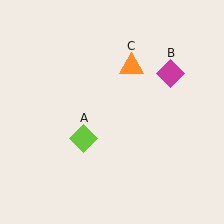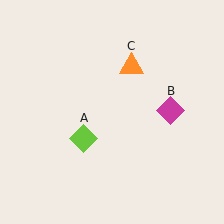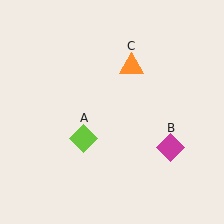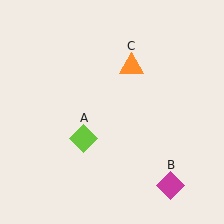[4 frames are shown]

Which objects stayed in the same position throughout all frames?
Lime diamond (object A) and orange triangle (object C) remained stationary.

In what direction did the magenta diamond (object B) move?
The magenta diamond (object B) moved down.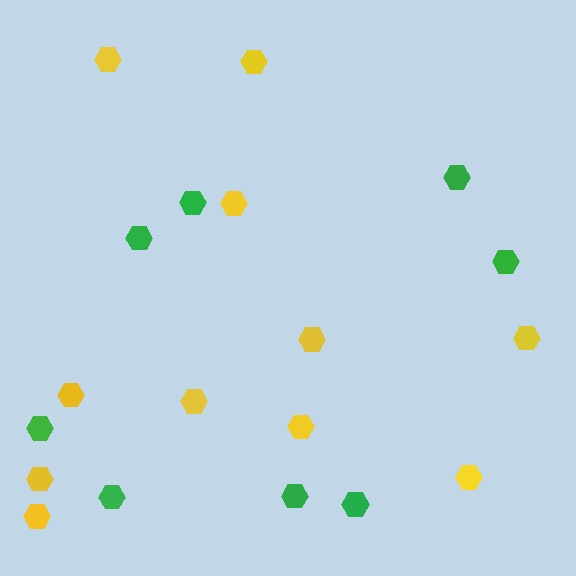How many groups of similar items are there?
There are 2 groups: one group of yellow hexagons (11) and one group of green hexagons (8).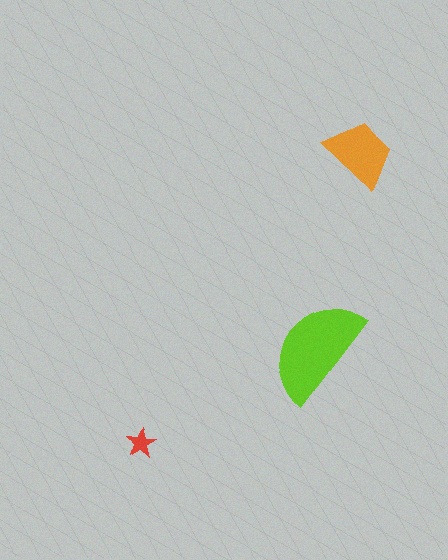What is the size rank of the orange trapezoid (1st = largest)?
2nd.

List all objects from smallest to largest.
The red star, the orange trapezoid, the lime semicircle.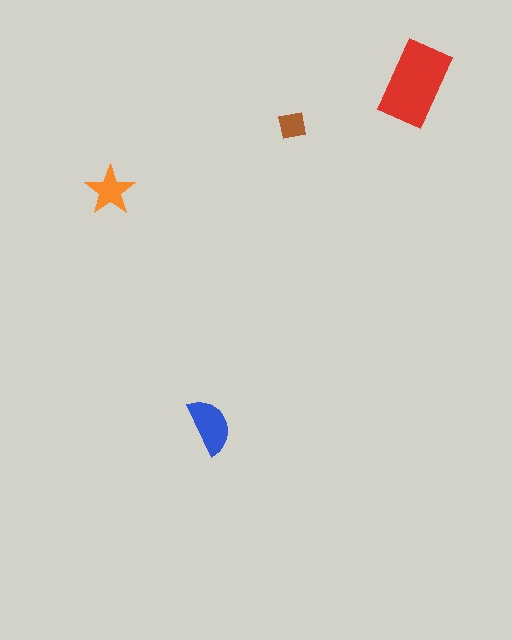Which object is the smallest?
The brown square.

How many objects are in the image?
There are 4 objects in the image.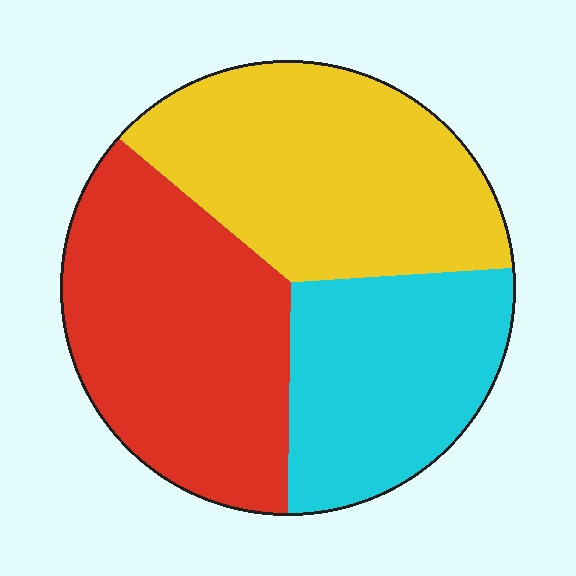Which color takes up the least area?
Cyan, at roughly 25%.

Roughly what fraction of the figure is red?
Red covers roughly 35% of the figure.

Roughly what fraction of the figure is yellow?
Yellow takes up about three eighths (3/8) of the figure.